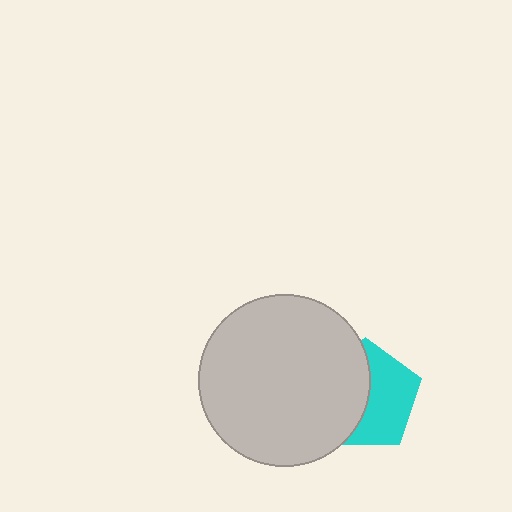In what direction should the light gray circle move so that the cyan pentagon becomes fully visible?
The light gray circle should move left. That is the shortest direction to clear the overlap and leave the cyan pentagon fully visible.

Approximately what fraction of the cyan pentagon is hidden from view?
Roughly 49% of the cyan pentagon is hidden behind the light gray circle.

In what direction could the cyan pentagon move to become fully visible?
The cyan pentagon could move right. That would shift it out from behind the light gray circle entirely.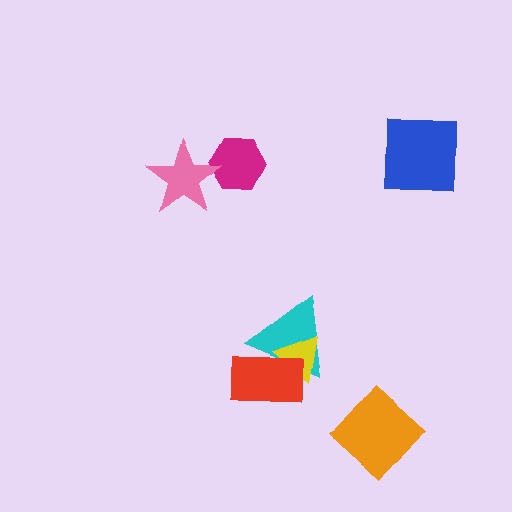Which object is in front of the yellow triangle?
The red rectangle is in front of the yellow triangle.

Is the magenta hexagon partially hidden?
Yes, it is partially covered by another shape.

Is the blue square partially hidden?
No, no other shape covers it.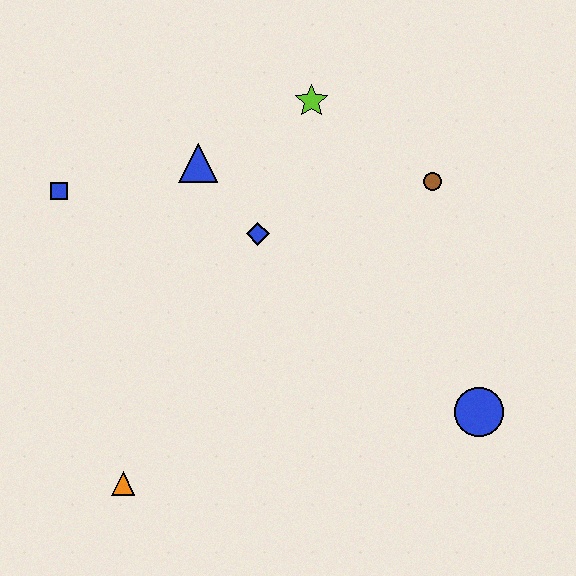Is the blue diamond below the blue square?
Yes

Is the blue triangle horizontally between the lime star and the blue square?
Yes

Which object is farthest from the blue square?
The blue circle is farthest from the blue square.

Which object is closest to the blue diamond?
The blue triangle is closest to the blue diamond.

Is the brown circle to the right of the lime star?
Yes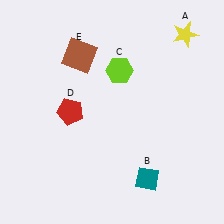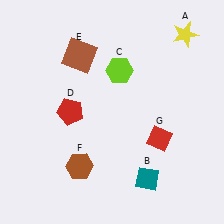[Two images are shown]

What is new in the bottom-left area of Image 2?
A brown hexagon (F) was added in the bottom-left area of Image 2.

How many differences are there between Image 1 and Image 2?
There are 2 differences between the two images.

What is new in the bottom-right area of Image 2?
A red diamond (G) was added in the bottom-right area of Image 2.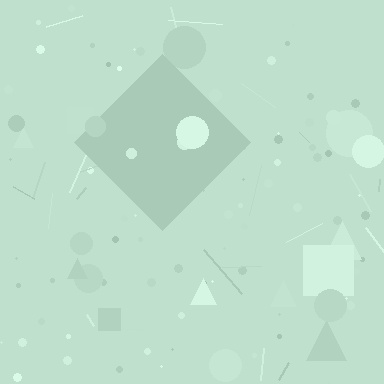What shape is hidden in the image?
A diamond is hidden in the image.